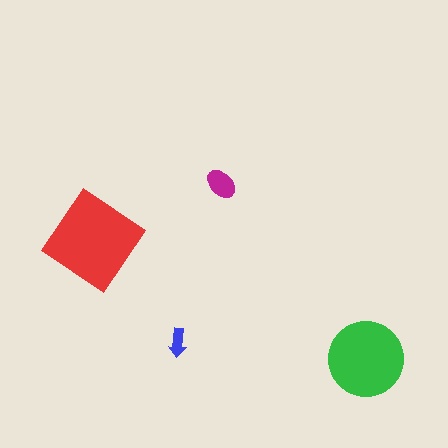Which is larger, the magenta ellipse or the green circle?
The green circle.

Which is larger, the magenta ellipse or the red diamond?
The red diamond.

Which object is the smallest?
The blue arrow.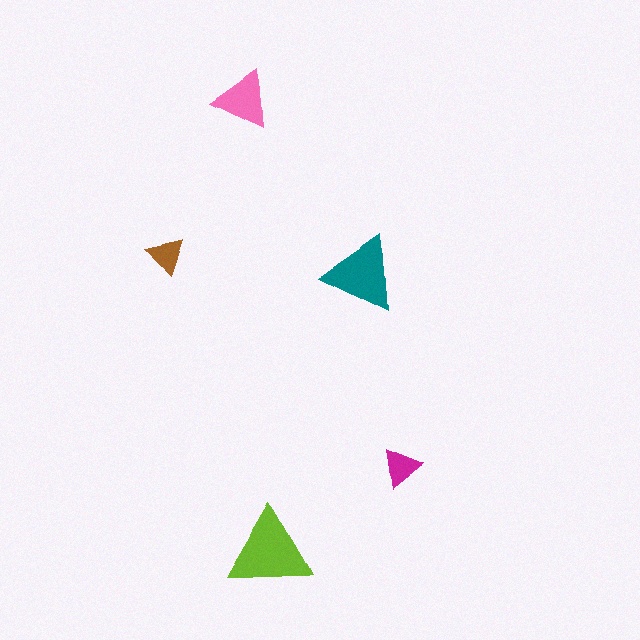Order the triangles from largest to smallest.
the lime one, the teal one, the pink one, the magenta one, the brown one.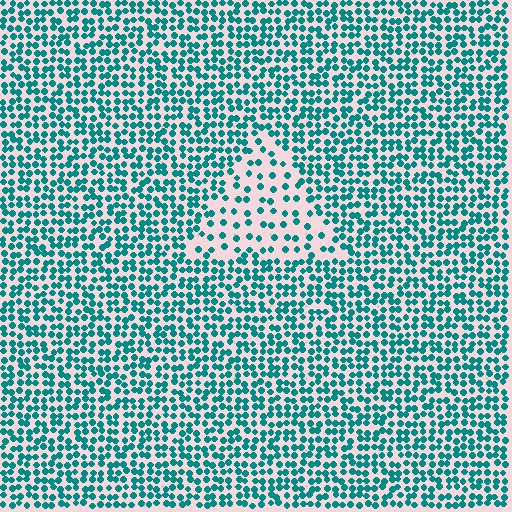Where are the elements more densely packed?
The elements are more densely packed outside the triangle boundary.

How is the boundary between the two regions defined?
The boundary is defined by a change in element density (approximately 2.3x ratio). All elements are the same color, size, and shape.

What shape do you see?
I see a triangle.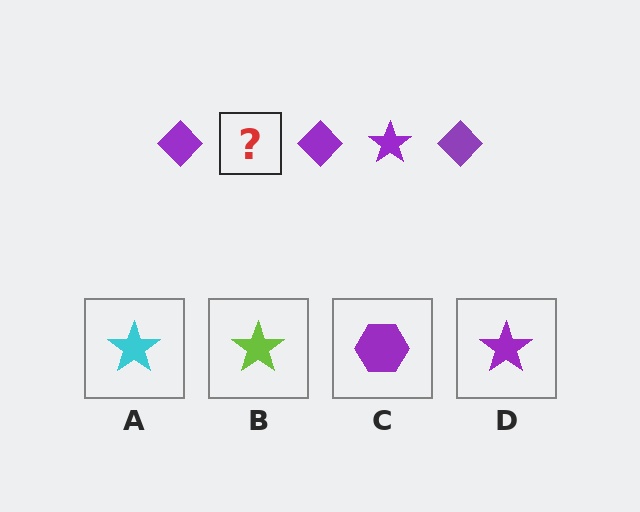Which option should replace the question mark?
Option D.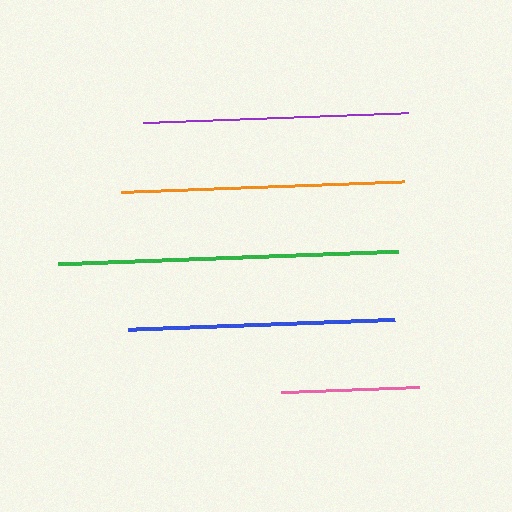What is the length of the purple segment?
The purple segment is approximately 265 pixels long.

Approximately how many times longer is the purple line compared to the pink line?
The purple line is approximately 1.9 times the length of the pink line.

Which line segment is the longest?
The green line is the longest at approximately 340 pixels.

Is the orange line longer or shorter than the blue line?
The orange line is longer than the blue line.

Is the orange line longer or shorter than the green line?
The green line is longer than the orange line.